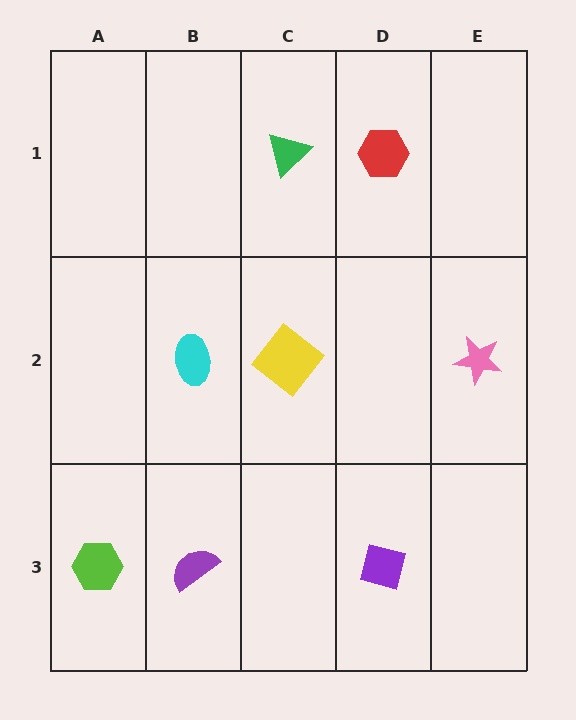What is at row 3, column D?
A purple square.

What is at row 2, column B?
A cyan ellipse.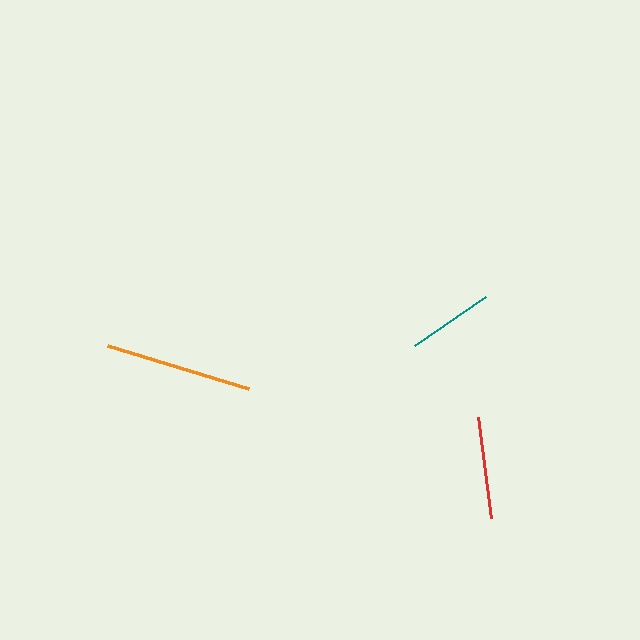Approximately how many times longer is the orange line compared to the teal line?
The orange line is approximately 1.7 times the length of the teal line.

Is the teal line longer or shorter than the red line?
The red line is longer than the teal line.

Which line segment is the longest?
The orange line is the longest at approximately 147 pixels.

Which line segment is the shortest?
The teal line is the shortest at approximately 86 pixels.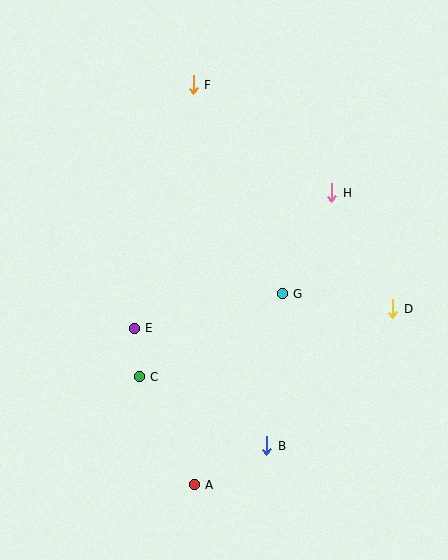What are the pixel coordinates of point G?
Point G is at (282, 294).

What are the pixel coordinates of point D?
Point D is at (393, 309).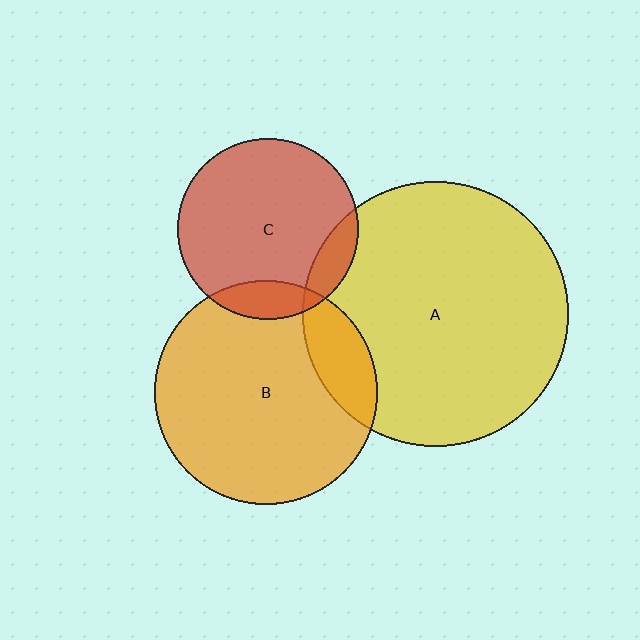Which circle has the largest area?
Circle A (yellow).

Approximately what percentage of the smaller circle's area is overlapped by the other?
Approximately 10%.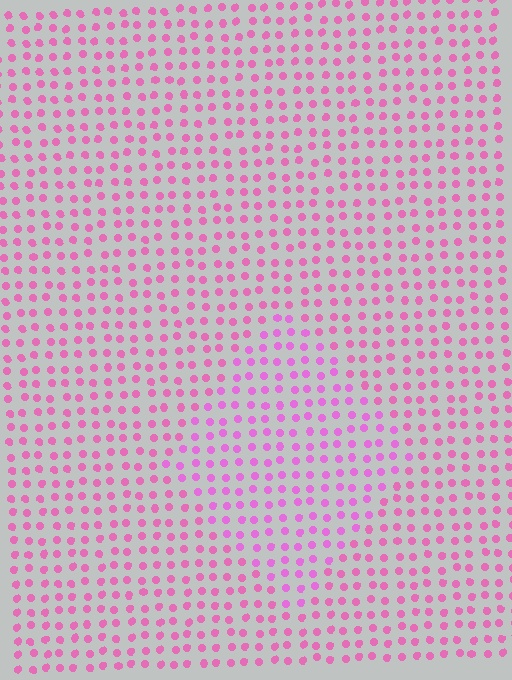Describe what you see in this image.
The image is filled with small pink elements in a uniform arrangement. A diamond-shaped region is visible where the elements are tinted to a slightly different hue, forming a subtle color boundary.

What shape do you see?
I see a diamond.